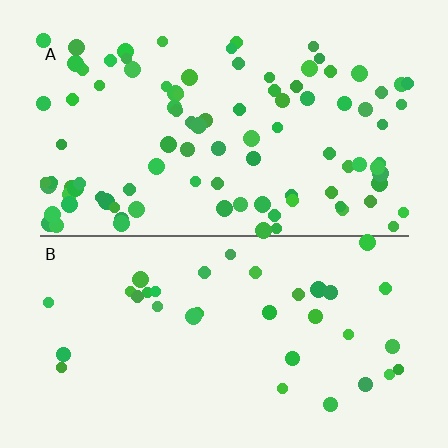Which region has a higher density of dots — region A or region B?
A (the top).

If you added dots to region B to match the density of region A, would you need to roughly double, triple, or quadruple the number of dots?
Approximately triple.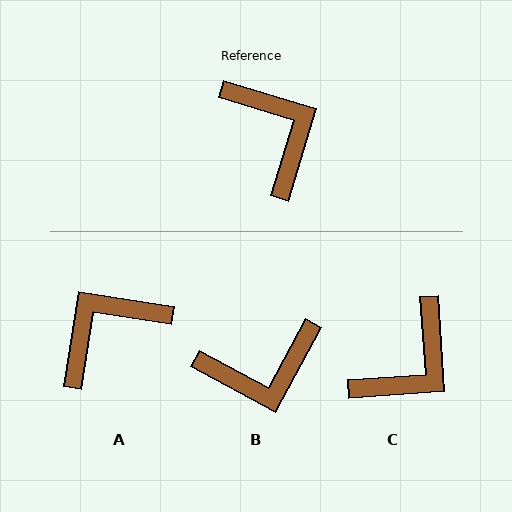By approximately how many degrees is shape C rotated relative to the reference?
Approximately 69 degrees clockwise.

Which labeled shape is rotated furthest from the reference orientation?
B, about 101 degrees away.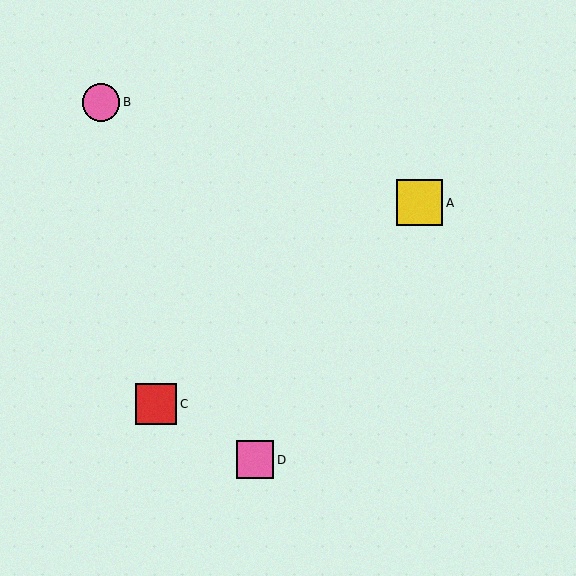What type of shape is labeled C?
Shape C is a red square.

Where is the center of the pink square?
The center of the pink square is at (255, 460).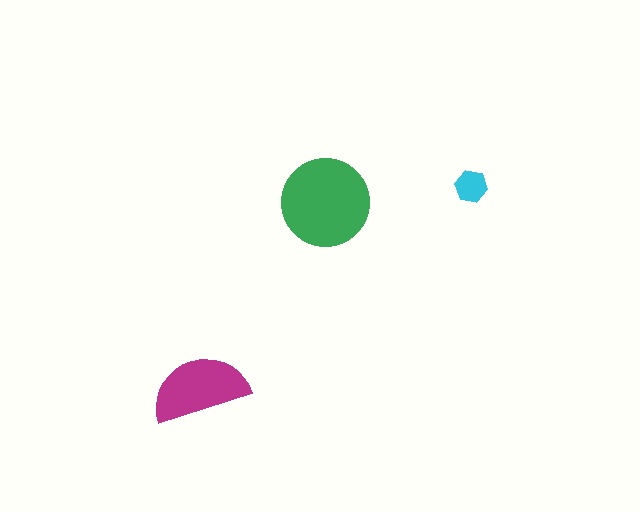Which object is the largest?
The green circle.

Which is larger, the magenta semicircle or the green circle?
The green circle.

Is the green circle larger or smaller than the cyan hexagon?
Larger.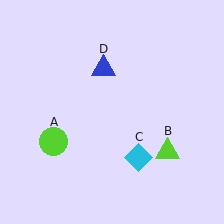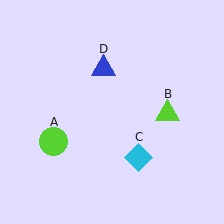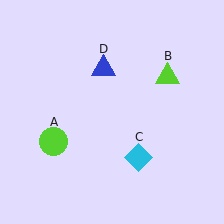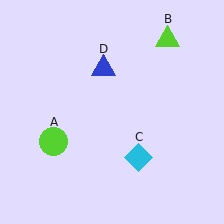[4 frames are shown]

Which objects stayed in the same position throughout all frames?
Lime circle (object A) and cyan diamond (object C) and blue triangle (object D) remained stationary.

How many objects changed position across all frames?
1 object changed position: lime triangle (object B).